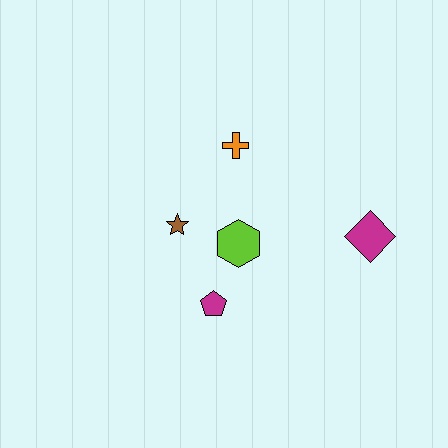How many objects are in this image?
There are 5 objects.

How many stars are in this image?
There is 1 star.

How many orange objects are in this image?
There is 1 orange object.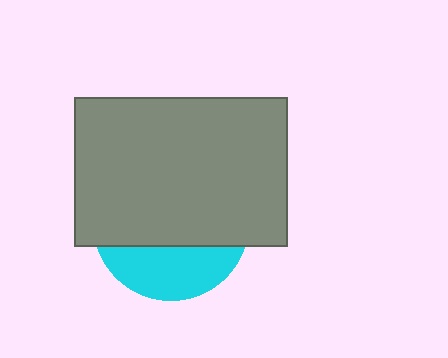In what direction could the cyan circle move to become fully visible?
The cyan circle could move down. That would shift it out from behind the gray rectangle entirely.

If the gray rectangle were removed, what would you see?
You would see the complete cyan circle.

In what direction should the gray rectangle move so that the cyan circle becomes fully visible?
The gray rectangle should move up. That is the shortest direction to clear the overlap and leave the cyan circle fully visible.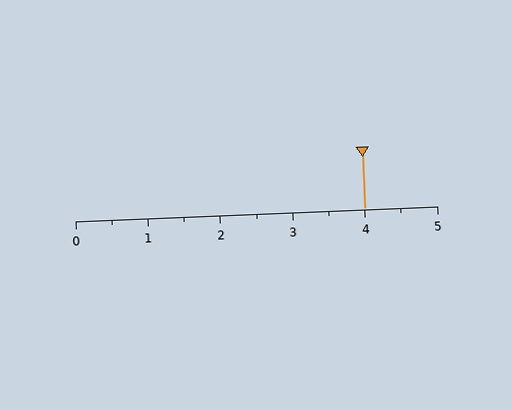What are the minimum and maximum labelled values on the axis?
The axis runs from 0 to 5.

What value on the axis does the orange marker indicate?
The marker indicates approximately 4.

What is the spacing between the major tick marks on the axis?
The major ticks are spaced 1 apart.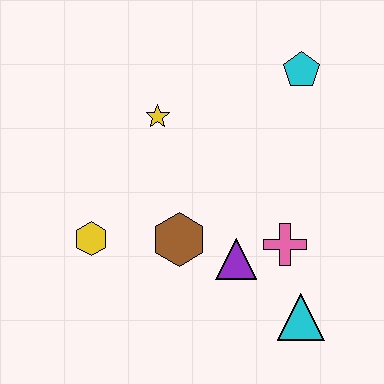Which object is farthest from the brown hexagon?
The cyan pentagon is farthest from the brown hexagon.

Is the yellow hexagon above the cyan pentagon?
No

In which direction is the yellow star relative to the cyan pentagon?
The yellow star is to the left of the cyan pentagon.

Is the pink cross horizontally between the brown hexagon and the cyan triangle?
Yes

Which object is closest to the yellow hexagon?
The brown hexagon is closest to the yellow hexagon.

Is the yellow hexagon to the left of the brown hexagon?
Yes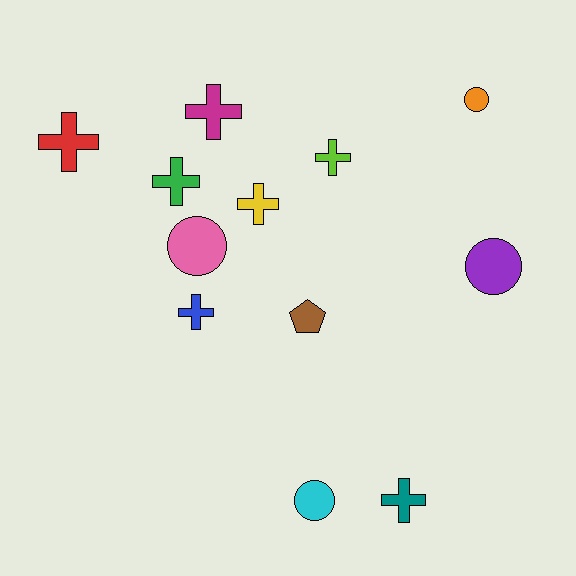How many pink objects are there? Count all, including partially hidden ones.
There is 1 pink object.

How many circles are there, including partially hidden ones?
There are 4 circles.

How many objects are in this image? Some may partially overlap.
There are 12 objects.